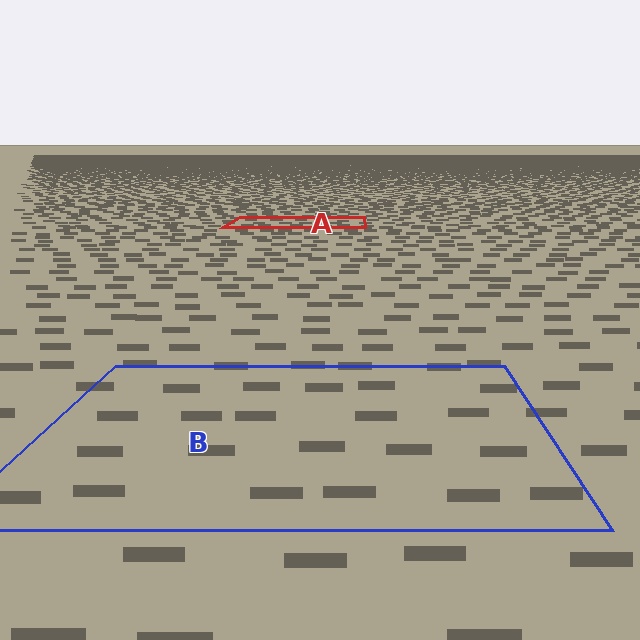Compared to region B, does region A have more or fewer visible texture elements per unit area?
Region A has more texture elements per unit area — they are packed more densely because it is farther away.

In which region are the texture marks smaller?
The texture marks are smaller in region A, because it is farther away.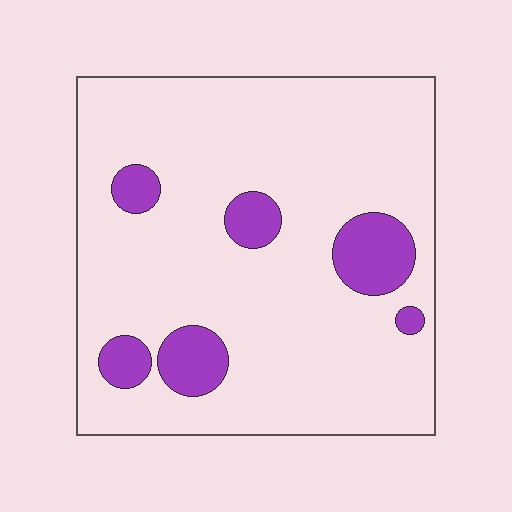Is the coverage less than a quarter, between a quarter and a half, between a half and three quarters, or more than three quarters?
Less than a quarter.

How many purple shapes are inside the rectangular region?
6.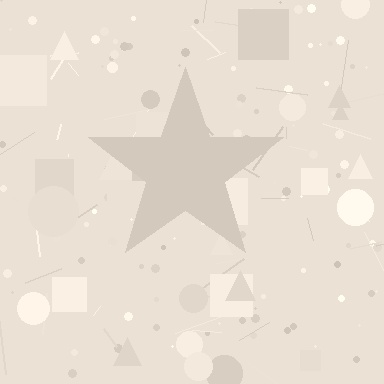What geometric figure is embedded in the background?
A star is embedded in the background.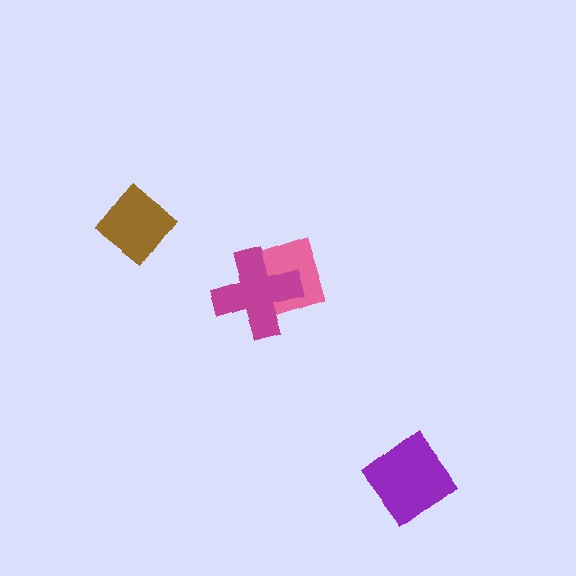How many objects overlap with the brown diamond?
0 objects overlap with the brown diamond.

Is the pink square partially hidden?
Yes, it is partially covered by another shape.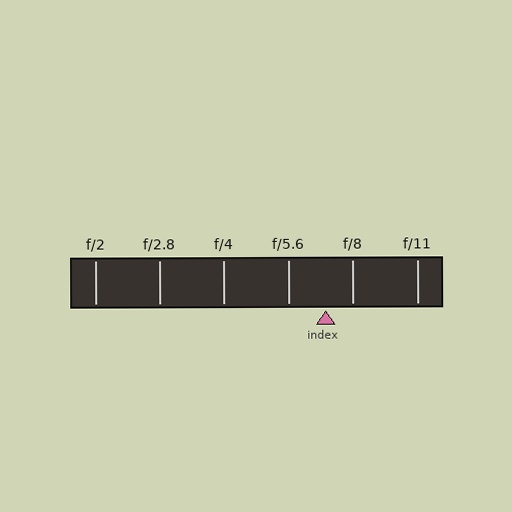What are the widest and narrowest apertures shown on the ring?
The widest aperture shown is f/2 and the narrowest is f/11.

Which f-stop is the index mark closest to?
The index mark is closest to f/8.